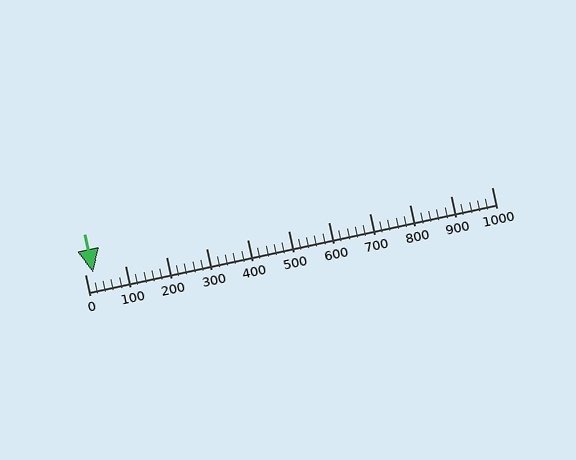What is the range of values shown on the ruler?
The ruler shows values from 0 to 1000.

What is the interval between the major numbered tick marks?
The major tick marks are spaced 100 units apart.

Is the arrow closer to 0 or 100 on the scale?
The arrow is closer to 0.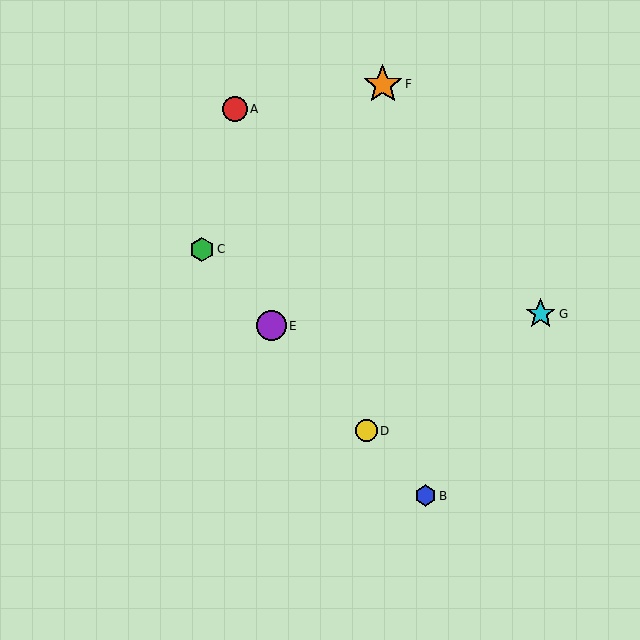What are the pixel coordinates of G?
Object G is at (541, 314).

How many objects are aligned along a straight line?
4 objects (B, C, D, E) are aligned along a straight line.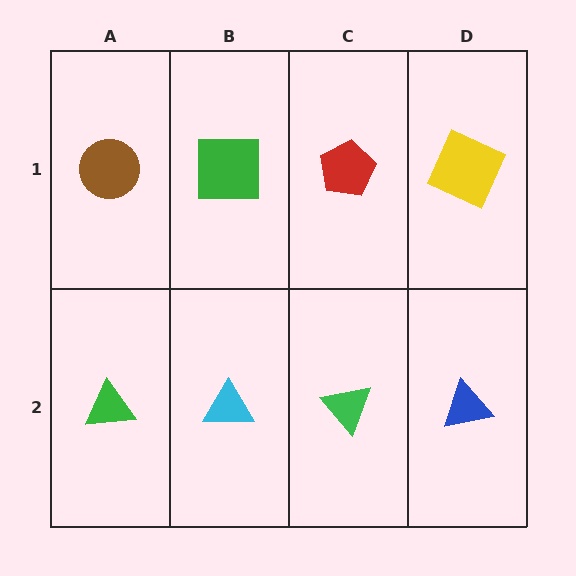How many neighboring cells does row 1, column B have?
3.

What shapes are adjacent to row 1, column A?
A green triangle (row 2, column A), a green square (row 1, column B).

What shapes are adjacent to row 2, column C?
A red pentagon (row 1, column C), a cyan triangle (row 2, column B), a blue triangle (row 2, column D).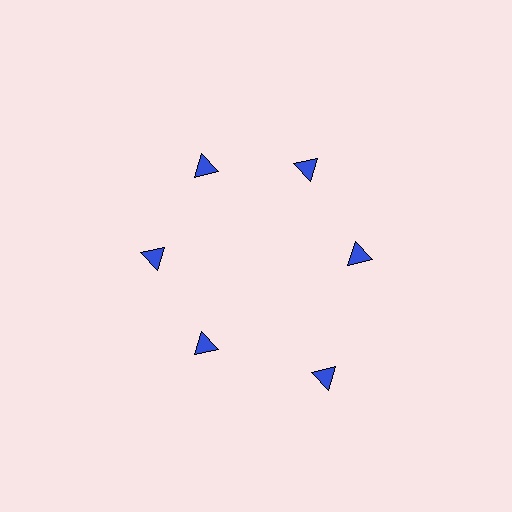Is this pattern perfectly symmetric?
No. The 6 blue triangles are arranged in a ring, but one element near the 5 o'clock position is pushed outward from the center, breaking the 6-fold rotational symmetry.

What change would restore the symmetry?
The symmetry would be restored by moving it inward, back onto the ring so that all 6 triangles sit at equal angles and equal distance from the center.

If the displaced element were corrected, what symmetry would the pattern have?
It would have 6-fold rotational symmetry — the pattern would map onto itself every 60 degrees.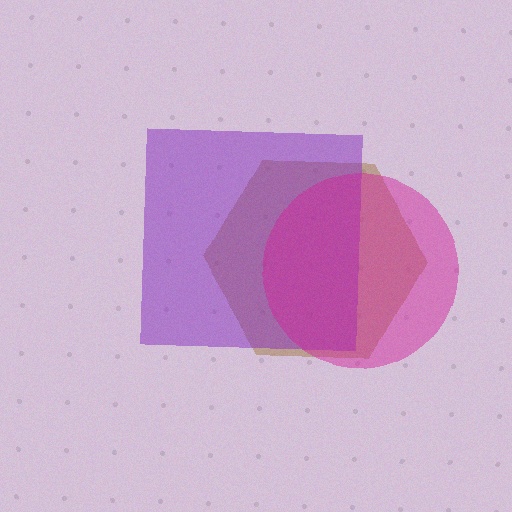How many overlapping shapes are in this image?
There are 3 overlapping shapes in the image.